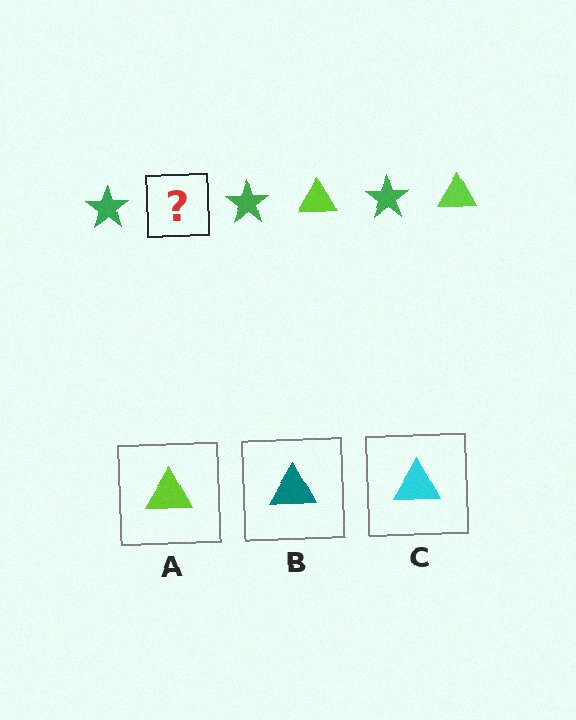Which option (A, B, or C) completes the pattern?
A.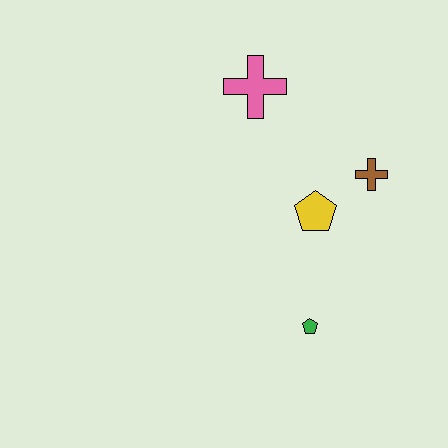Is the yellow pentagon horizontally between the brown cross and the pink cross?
Yes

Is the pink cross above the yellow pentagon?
Yes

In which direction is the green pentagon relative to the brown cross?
The green pentagon is below the brown cross.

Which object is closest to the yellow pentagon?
The brown cross is closest to the yellow pentagon.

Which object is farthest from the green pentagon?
The pink cross is farthest from the green pentagon.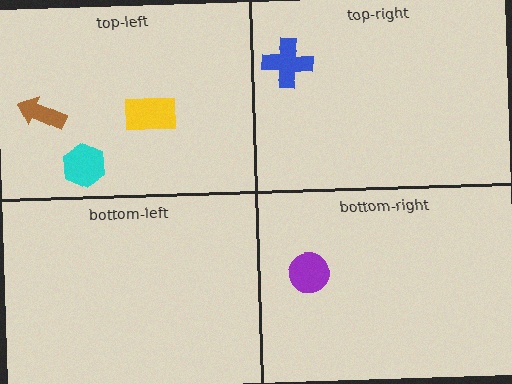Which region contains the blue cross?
The top-right region.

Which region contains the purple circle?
The bottom-right region.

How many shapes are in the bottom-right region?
1.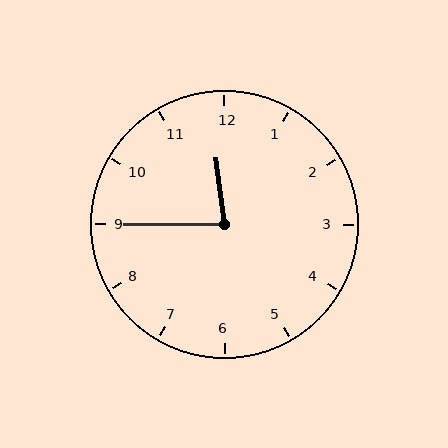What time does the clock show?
11:45.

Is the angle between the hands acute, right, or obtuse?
It is acute.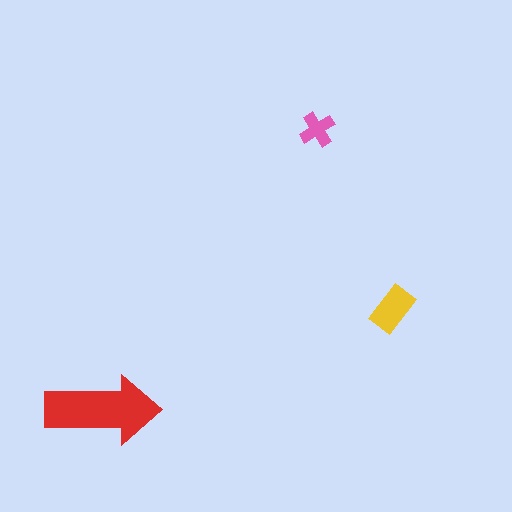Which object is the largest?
The red arrow.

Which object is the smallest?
The pink cross.